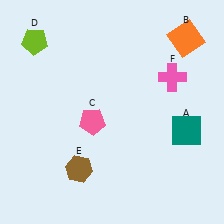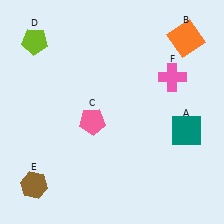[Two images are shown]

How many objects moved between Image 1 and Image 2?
1 object moved between the two images.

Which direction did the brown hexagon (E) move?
The brown hexagon (E) moved left.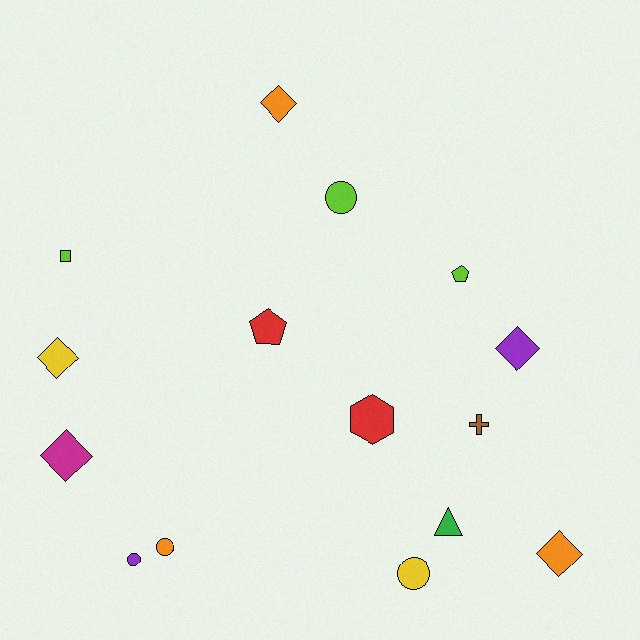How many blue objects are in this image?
There are no blue objects.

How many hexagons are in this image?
There is 1 hexagon.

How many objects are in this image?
There are 15 objects.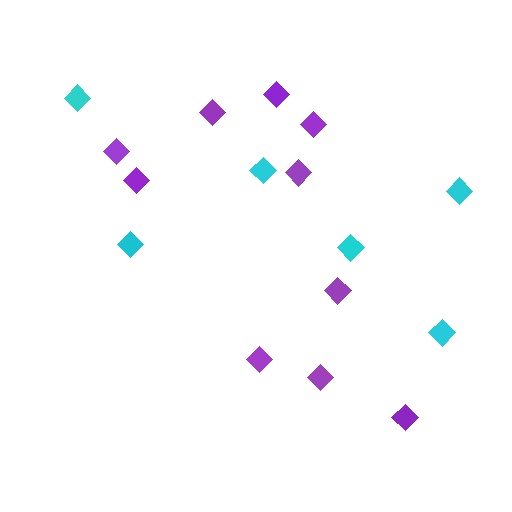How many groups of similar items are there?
There are 2 groups: one group of cyan diamonds (6) and one group of purple diamonds (10).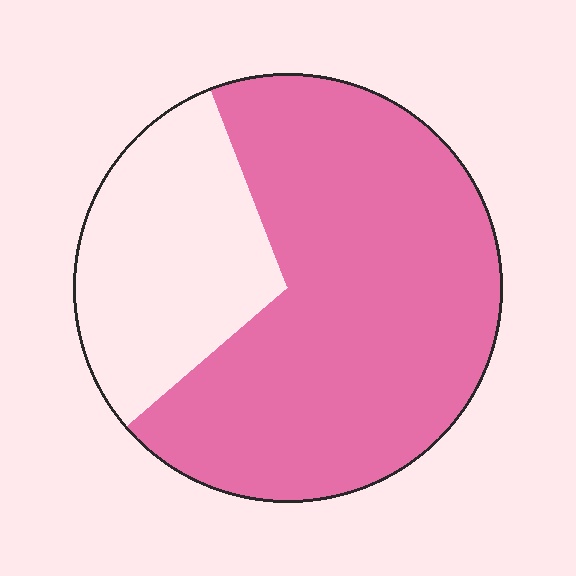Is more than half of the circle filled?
Yes.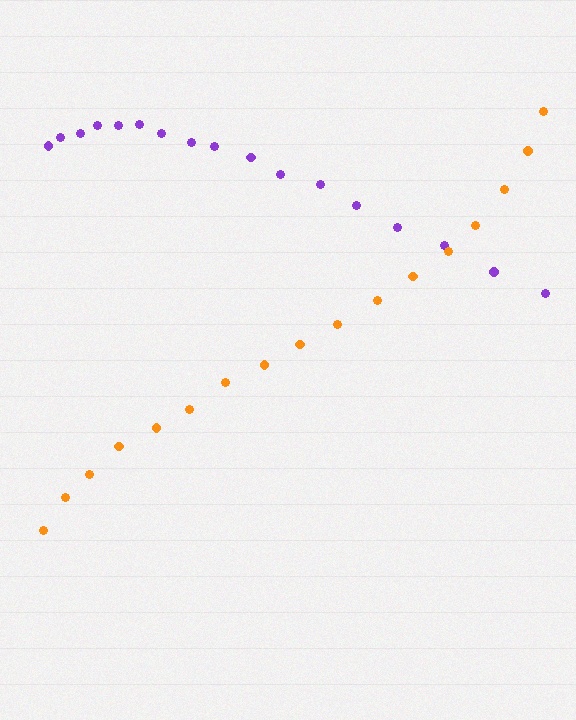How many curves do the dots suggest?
There are 2 distinct paths.